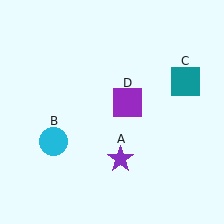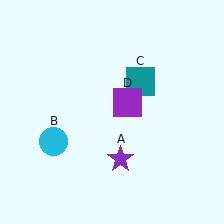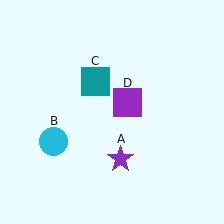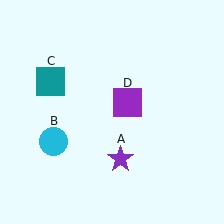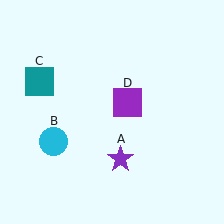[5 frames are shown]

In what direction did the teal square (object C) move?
The teal square (object C) moved left.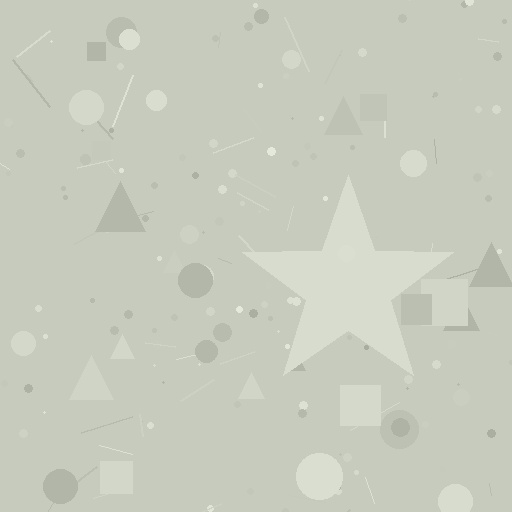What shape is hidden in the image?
A star is hidden in the image.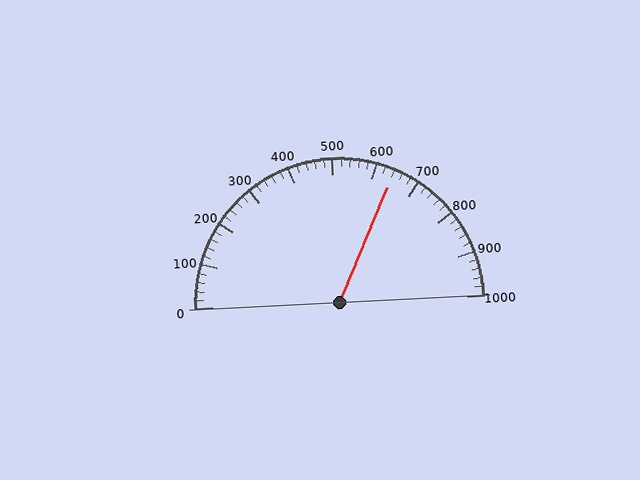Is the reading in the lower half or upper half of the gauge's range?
The reading is in the upper half of the range (0 to 1000).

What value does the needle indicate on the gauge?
The needle indicates approximately 640.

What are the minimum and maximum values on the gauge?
The gauge ranges from 0 to 1000.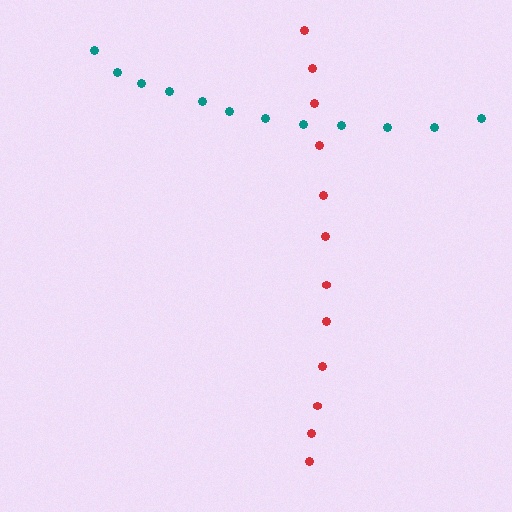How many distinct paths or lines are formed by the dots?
There are 2 distinct paths.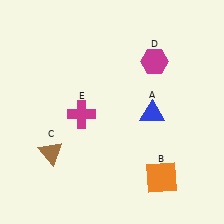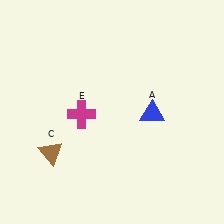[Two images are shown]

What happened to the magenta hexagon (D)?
The magenta hexagon (D) was removed in Image 2. It was in the top-right area of Image 1.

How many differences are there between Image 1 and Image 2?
There are 2 differences between the two images.